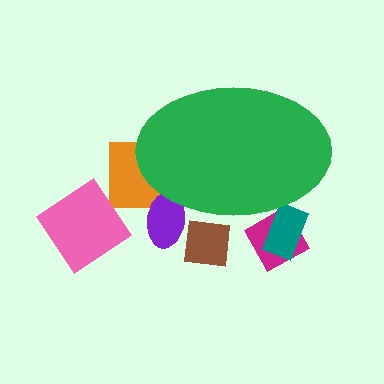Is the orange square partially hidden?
Yes, the orange square is partially hidden behind the green ellipse.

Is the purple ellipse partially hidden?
Yes, the purple ellipse is partially hidden behind the green ellipse.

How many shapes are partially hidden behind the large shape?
5 shapes are partially hidden.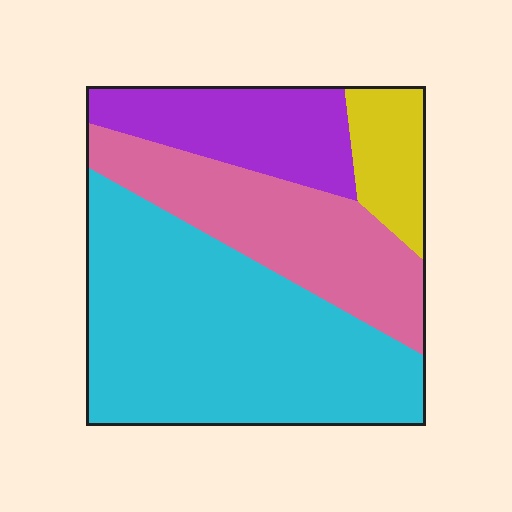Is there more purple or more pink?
Pink.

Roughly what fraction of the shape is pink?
Pink covers about 25% of the shape.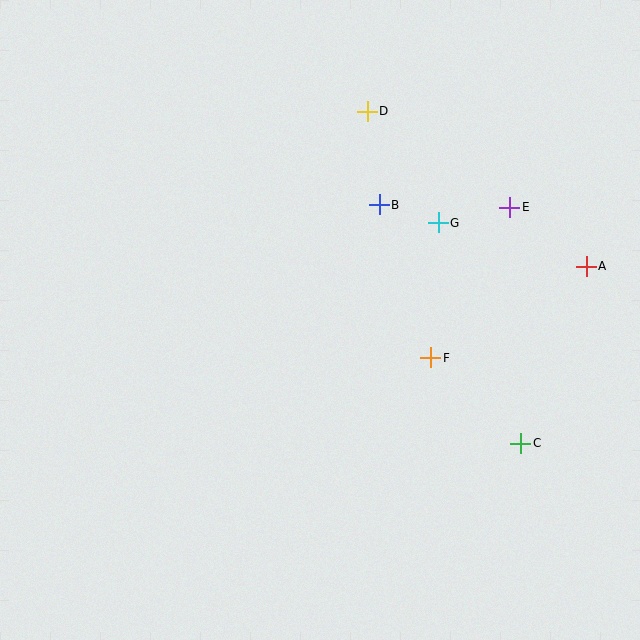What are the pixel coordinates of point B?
Point B is at (379, 205).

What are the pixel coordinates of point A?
Point A is at (586, 266).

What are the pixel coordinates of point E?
Point E is at (510, 207).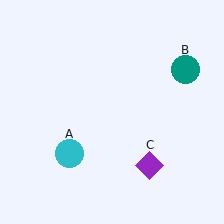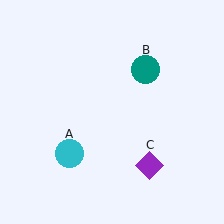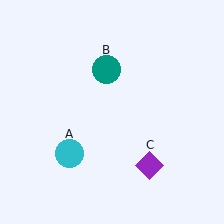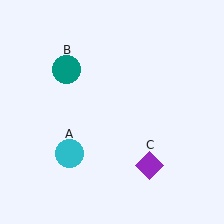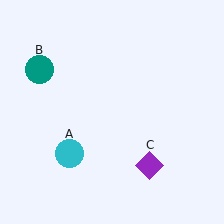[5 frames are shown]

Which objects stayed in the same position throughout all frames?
Cyan circle (object A) and purple diamond (object C) remained stationary.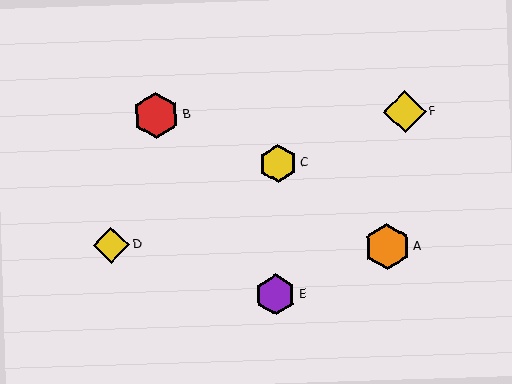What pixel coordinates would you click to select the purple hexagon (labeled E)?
Click at (276, 295) to select the purple hexagon E.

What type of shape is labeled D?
Shape D is a yellow diamond.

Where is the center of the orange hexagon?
The center of the orange hexagon is at (387, 247).